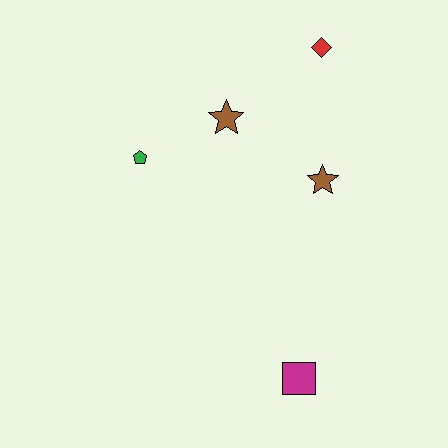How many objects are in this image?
There are 5 objects.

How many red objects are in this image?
There is 1 red object.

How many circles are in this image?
There are no circles.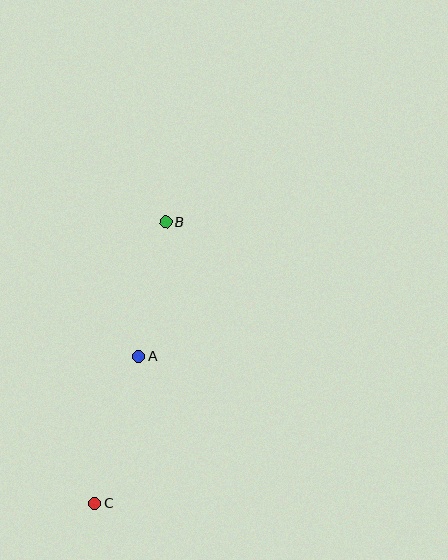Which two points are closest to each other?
Points A and B are closest to each other.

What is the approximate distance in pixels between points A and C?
The distance between A and C is approximately 153 pixels.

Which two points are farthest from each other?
Points B and C are farthest from each other.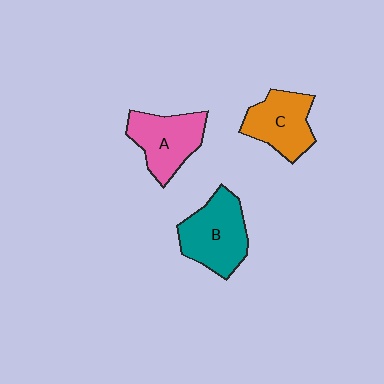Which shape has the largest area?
Shape B (teal).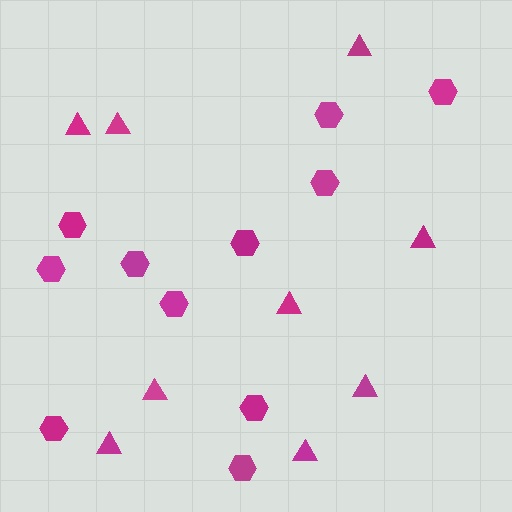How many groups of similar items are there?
There are 2 groups: one group of triangles (9) and one group of hexagons (11).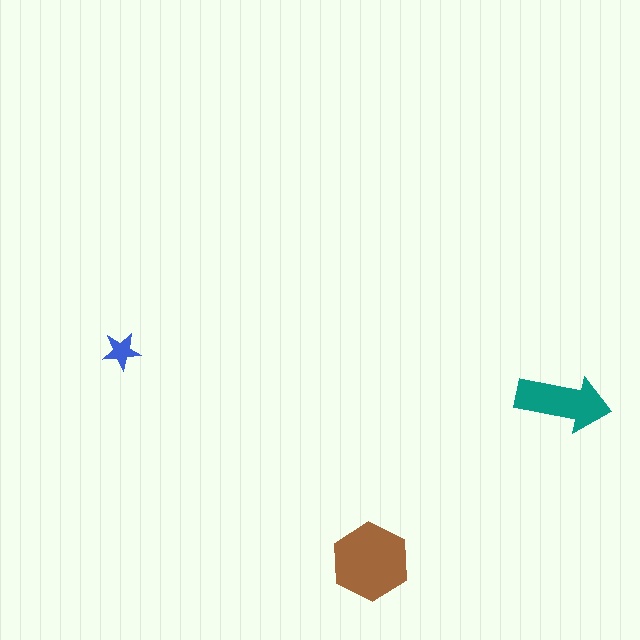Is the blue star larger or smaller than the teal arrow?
Smaller.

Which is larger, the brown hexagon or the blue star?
The brown hexagon.